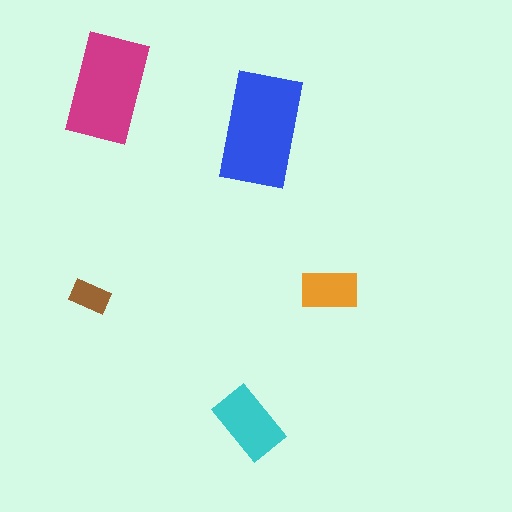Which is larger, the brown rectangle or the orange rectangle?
The orange one.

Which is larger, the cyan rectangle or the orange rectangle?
The cyan one.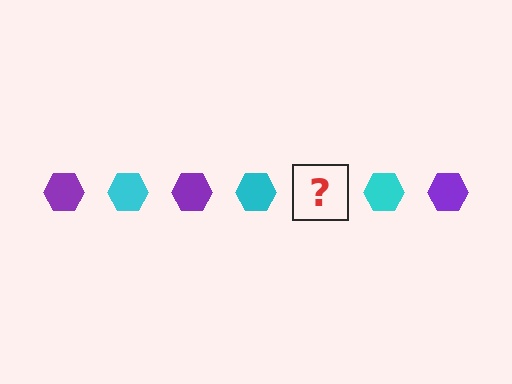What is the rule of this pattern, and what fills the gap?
The rule is that the pattern cycles through purple, cyan hexagons. The gap should be filled with a purple hexagon.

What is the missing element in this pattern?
The missing element is a purple hexagon.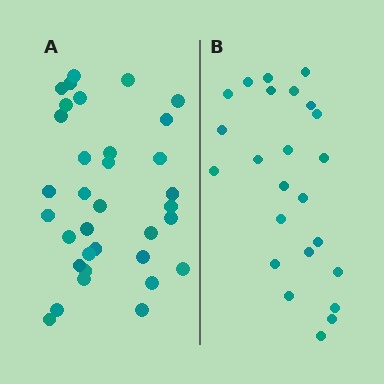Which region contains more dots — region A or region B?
Region A (the left region) has more dots.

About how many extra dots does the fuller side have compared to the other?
Region A has roughly 10 or so more dots than region B.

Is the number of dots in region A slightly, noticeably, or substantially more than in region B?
Region A has noticeably more, but not dramatically so. The ratio is roughly 1.4 to 1.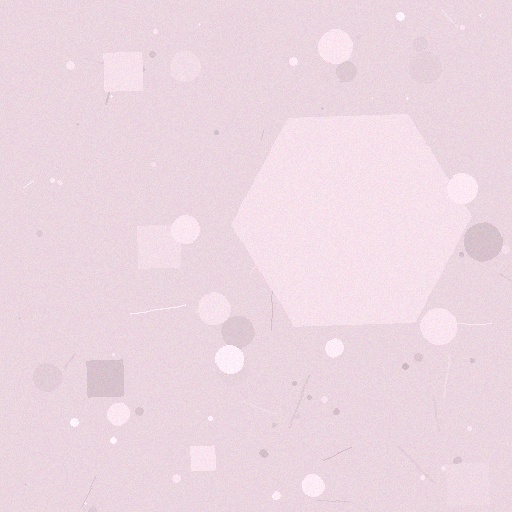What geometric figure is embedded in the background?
A hexagon is embedded in the background.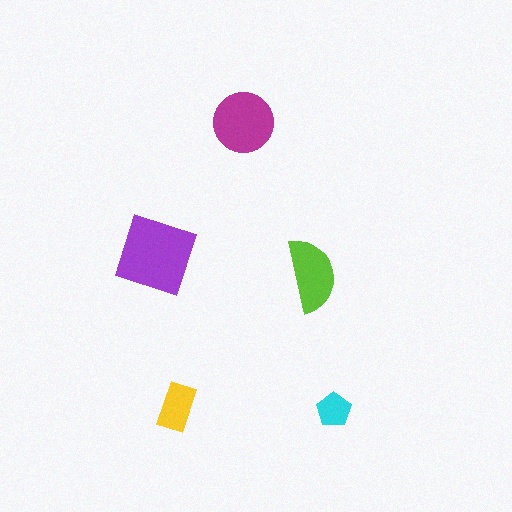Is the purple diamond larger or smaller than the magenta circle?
Larger.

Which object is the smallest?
The cyan pentagon.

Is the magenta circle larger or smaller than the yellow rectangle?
Larger.